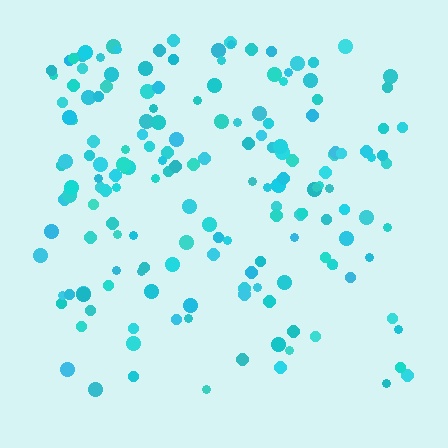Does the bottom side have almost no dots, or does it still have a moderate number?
Still a moderate number, just noticeably fewer than the top.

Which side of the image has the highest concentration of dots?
The top.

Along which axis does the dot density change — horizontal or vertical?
Vertical.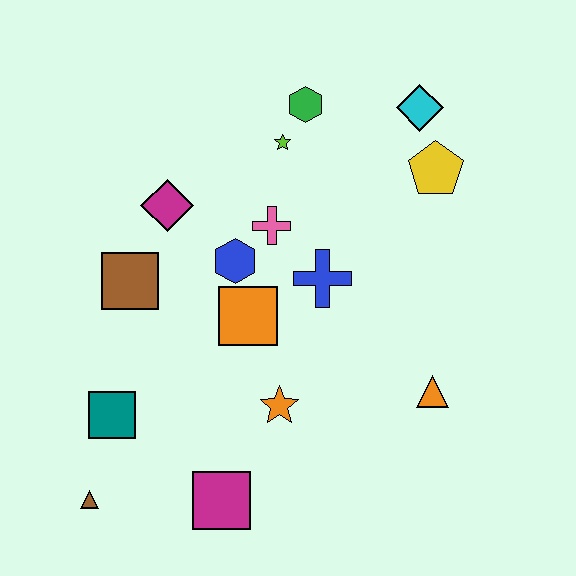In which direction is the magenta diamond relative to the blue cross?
The magenta diamond is to the left of the blue cross.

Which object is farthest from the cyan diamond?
The brown triangle is farthest from the cyan diamond.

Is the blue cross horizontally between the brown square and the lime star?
No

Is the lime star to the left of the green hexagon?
Yes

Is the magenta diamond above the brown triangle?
Yes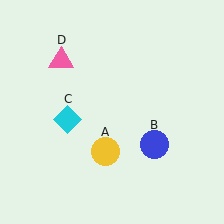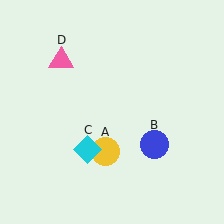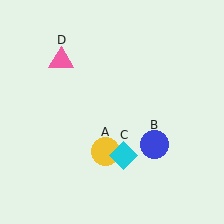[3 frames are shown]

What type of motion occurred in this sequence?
The cyan diamond (object C) rotated counterclockwise around the center of the scene.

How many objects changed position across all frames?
1 object changed position: cyan diamond (object C).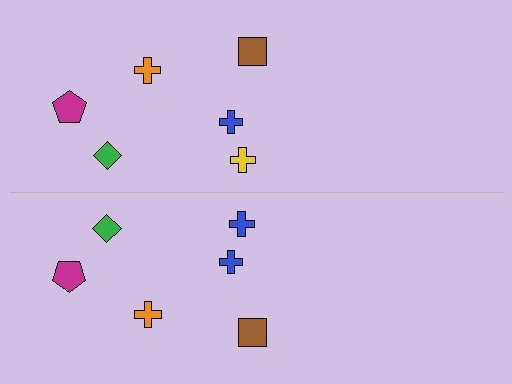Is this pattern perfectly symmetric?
No, the pattern is not perfectly symmetric. The blue cross on the bottom side breaks the symmetry — its mirror counterpart is yellow.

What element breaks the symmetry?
The blue cross on the bottom side breaks the symmetry — its mirror counterpart is yellow.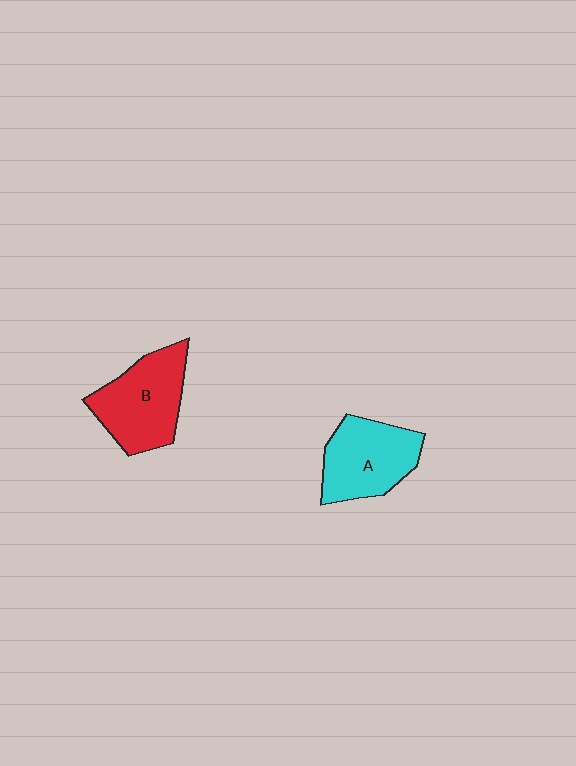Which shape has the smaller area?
Shape A (cyan).